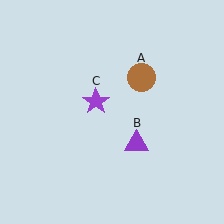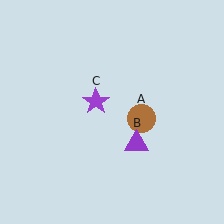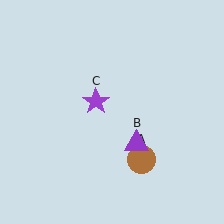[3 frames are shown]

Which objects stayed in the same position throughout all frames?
Purple triangle (object B) and purple star (object C) remained stationary.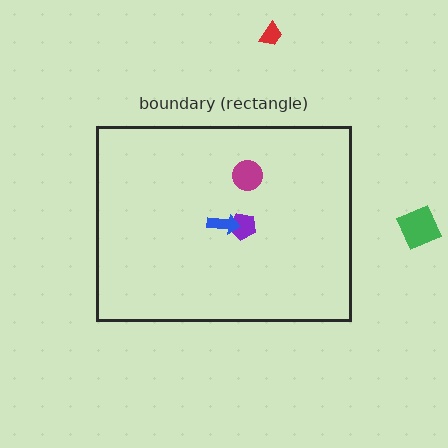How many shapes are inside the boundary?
3 inside, 2 outside.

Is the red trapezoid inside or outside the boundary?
Outside.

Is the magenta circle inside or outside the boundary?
Inside.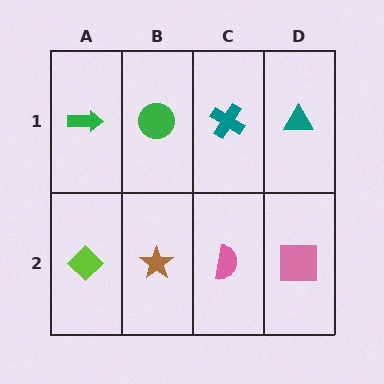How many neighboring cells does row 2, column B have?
3.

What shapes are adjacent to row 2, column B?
A green circle (row 1, column B), a lime diamond (row 2, column A), a pink semicircle (row 2, column C).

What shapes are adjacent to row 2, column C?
A teal cross (row 1, column C), a brown star (row 2, column B), a pink square (row 2, column D).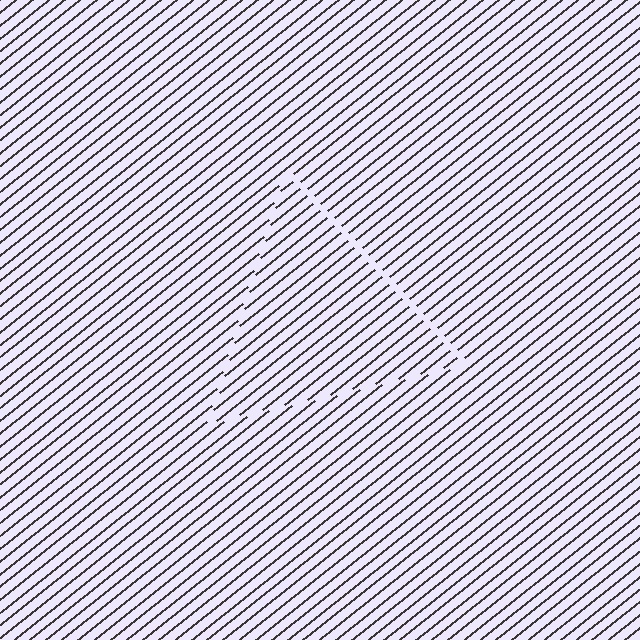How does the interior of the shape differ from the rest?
The interior of the shape contains the same grating, shifted by half a period — the contour is defined by the phase discontinuity where line-ends from the inner and outer gratings abut.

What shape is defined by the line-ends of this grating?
An illusory triangle. The interior of the shape contains the same grating, shifted by half a period — the contour is defined by the phase discontinuity where line-ends from the inner and outer gratings abut.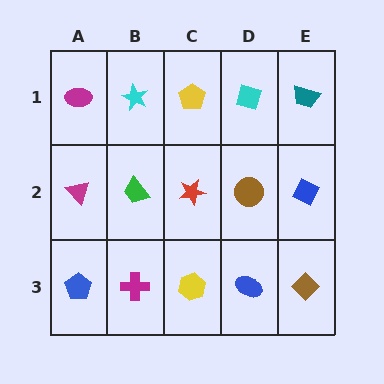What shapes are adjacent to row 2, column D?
A cyan diamond (row 1, column D), a blue ellipse (row 3, column D), a red star (row 2, column C), a blue diamond (row 2, column E).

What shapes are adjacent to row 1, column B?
A green trapezoid (row 2, column B), a magenta ellipse (row 1, column A), a yellow pentagon (row 1, column C).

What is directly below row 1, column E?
A blue diamond.